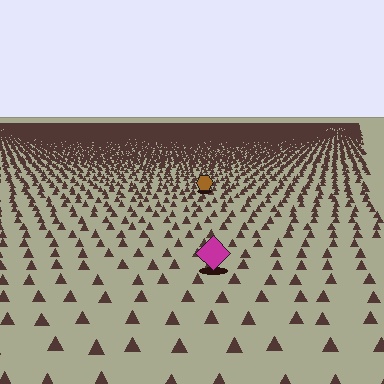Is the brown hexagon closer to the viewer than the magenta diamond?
No. The magenta diamond is closer — you can tell from the texture gradient: the ground texture is coarser near it.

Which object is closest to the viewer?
The magenta diamond is closest. The texture marks near it are larger and more spread out.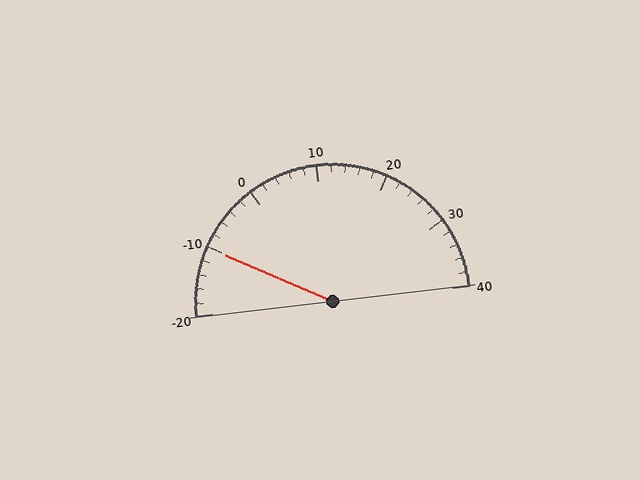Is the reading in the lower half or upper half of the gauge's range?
The reading is in the lower half of the range (-20 to 40).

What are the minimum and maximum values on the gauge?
The gauge ranges from -20 to 40.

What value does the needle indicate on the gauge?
The needle indicates approximately -10.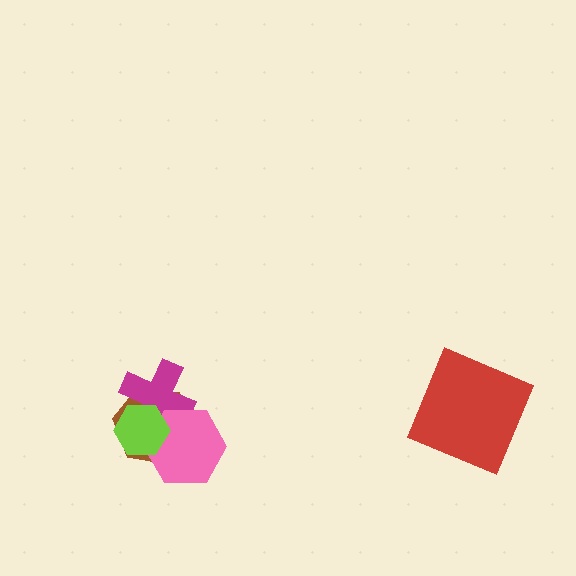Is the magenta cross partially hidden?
Yes, it is partially covered by another shape.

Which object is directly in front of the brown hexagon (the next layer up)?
The magenta cross is directly in front of the brown hexagon.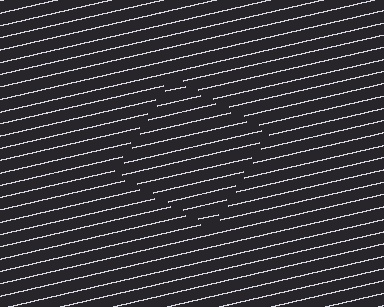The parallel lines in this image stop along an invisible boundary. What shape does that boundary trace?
An illusory square. The interior of the shape contains the same grating, shifted by half a period — the contour is defined by the phase discontinuity where line-ends from the inner and outer gratings abut.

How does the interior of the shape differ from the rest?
The interior of the shape contains the same grating, shifted by half a period — the contour is defined by the phase discontinuity where line-ends from the inner and outer gratings abut.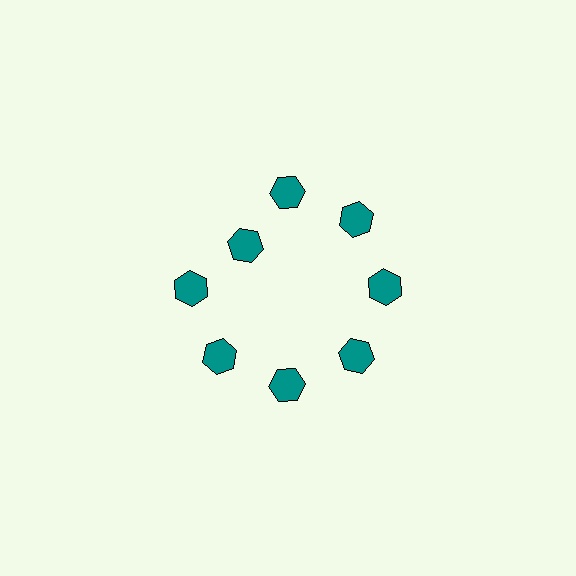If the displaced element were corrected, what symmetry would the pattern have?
It would have 8-fold rotational symmetry — the pattern would map onto itself every 45 degrees.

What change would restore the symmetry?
The symmetry would be restored by moving it outward, back onto the ring so that all 8 hexagons sit at equal angles and equal distance from the center.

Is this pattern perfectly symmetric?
No. The 8 teal hexagons are arranged in a ring, but one element near the 10 o'clock position is pulled inward toward the center, breaking the 8-fold rotational symmetry.